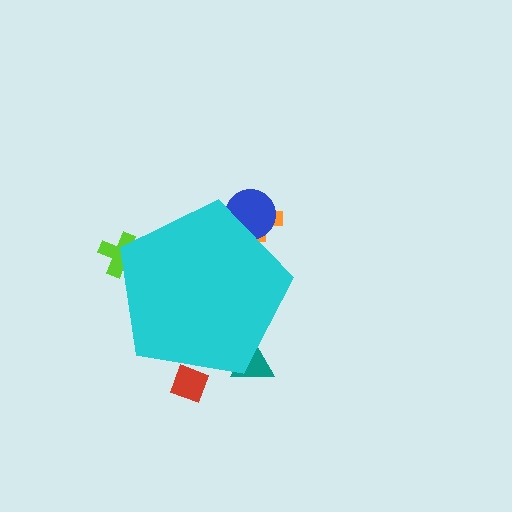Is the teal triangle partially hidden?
Yes, the teal triangle is partially hidden behind the cyan pentagon.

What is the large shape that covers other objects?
A cyan pentagon.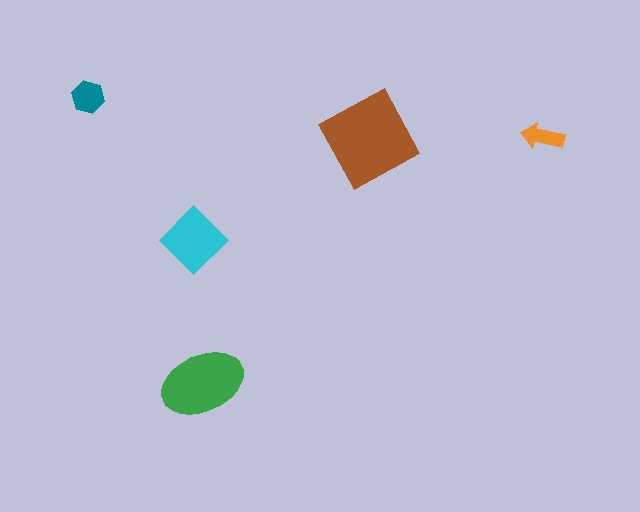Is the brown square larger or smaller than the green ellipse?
Larger.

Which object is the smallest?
The orange arrow.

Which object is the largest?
The brown square.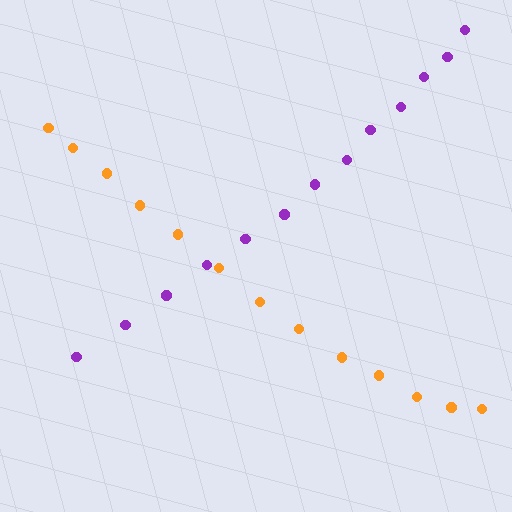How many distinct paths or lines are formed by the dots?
There are 2 distinct paths.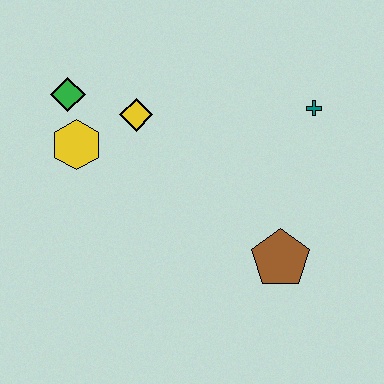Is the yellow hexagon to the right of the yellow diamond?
No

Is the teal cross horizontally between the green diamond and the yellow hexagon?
No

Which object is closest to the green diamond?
The yellow hexagon is closest to the green diamond.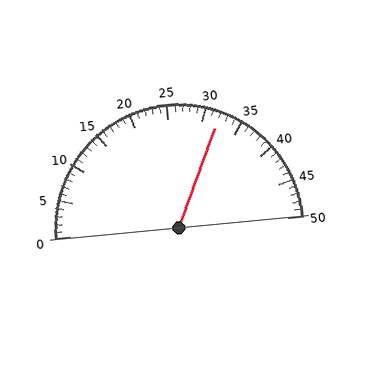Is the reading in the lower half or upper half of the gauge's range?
The reading is in the upper half of the range (0 to 50).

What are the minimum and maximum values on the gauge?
The gauge ranges from 0 to 50.